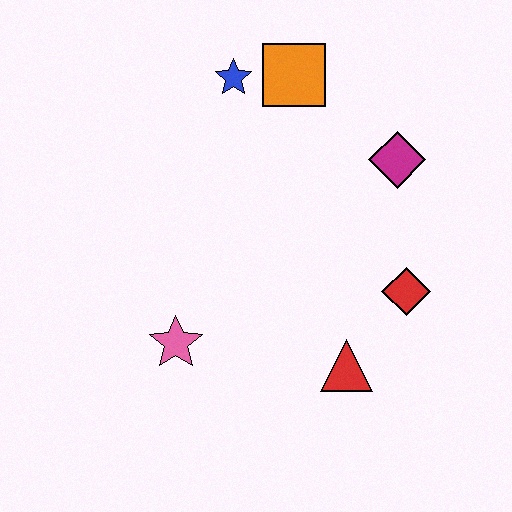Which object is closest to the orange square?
The blue star is closest to the orange square.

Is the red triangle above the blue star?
No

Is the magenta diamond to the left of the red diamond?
Yes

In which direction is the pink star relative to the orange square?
The pink star is below the orange square.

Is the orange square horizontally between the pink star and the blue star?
No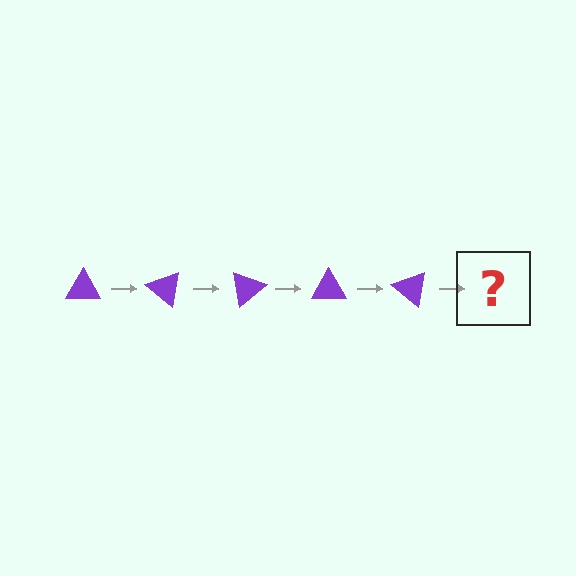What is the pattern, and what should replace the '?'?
The pattern is that the triangle rotates 40 degrees each step. The '?' should be a purple triangle rotated 200 degrees.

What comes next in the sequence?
The next element should be a purple triangle rotated 200 degrees.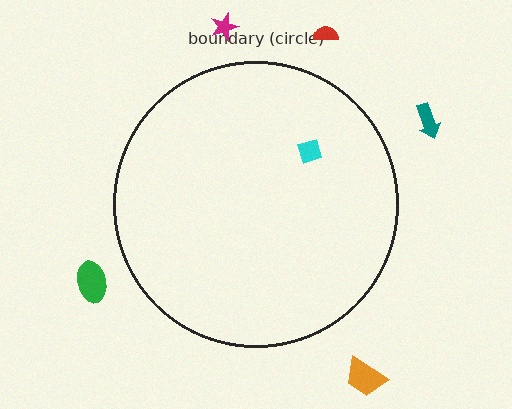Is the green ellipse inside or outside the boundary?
Outside.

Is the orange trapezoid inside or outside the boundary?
Outside.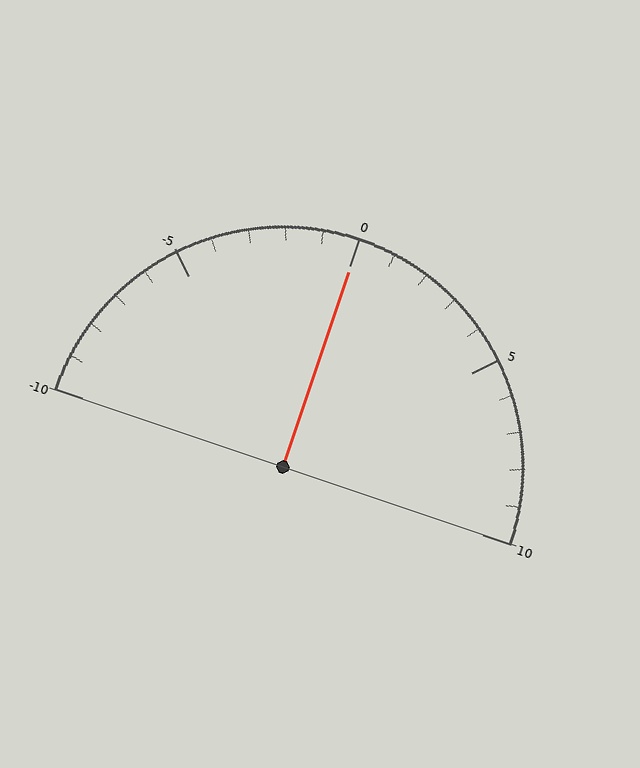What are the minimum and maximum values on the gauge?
The gauge ranges from -10 to 10.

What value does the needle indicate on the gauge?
The needle indicates approximately 0.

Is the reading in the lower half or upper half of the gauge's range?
The reading is in the upper half of the range (-10 to 10).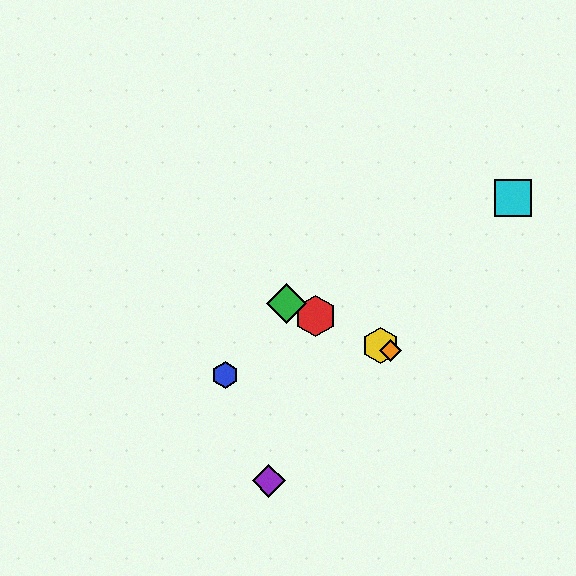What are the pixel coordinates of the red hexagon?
The red hexagon is at (315, 316).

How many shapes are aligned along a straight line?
4 shapes (the red hexagon, the green diamond, the yellow hexagon, the orange diamond) are aligned along a straight line.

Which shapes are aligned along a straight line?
The red hexagon, the green diamond, the yellow hexagon, the orange diamond are aligned along a straight line.